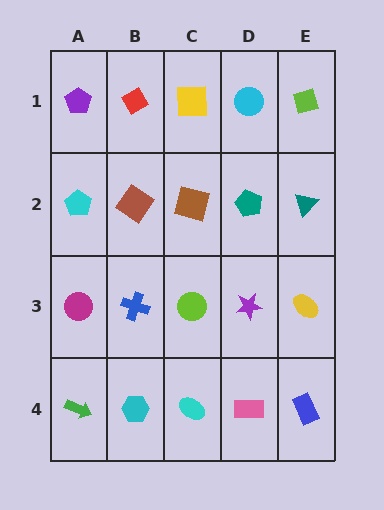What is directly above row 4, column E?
A yellow ellipse.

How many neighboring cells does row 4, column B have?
3.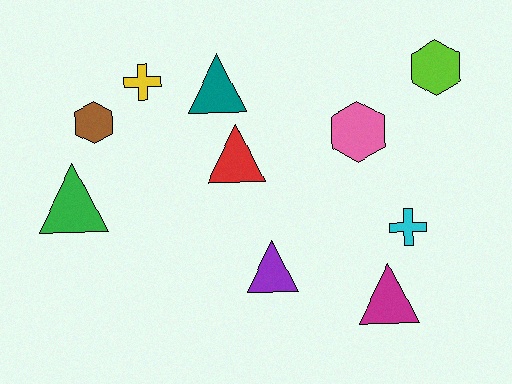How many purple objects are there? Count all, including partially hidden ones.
There is 1 purple object.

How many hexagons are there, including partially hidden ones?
There are 3 hexagons.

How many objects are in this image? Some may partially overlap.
There are 10 objects.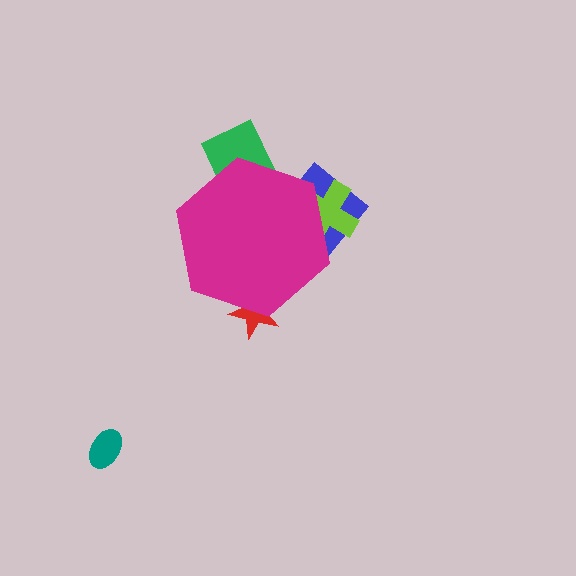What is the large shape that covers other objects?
A magenta hexagon.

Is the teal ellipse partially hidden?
No, the teal ellipse is fully visible.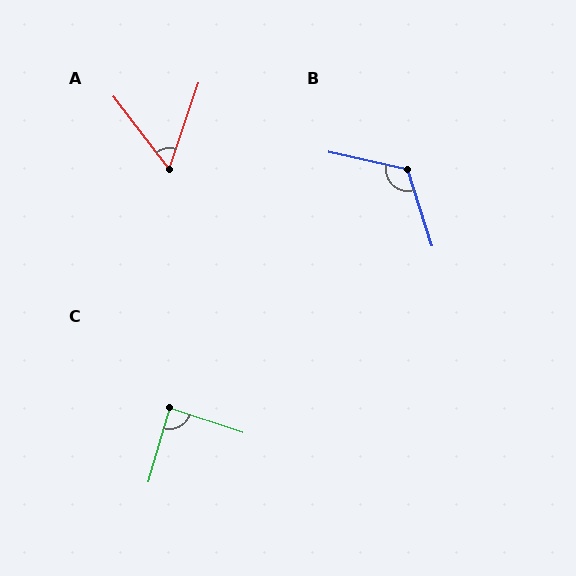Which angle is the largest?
B, at approximately 121 degrees.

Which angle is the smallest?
A, at approximately 56 degrees.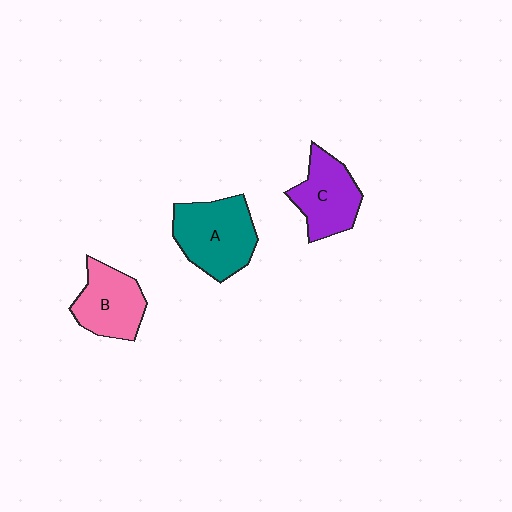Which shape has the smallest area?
Shape B (pink).